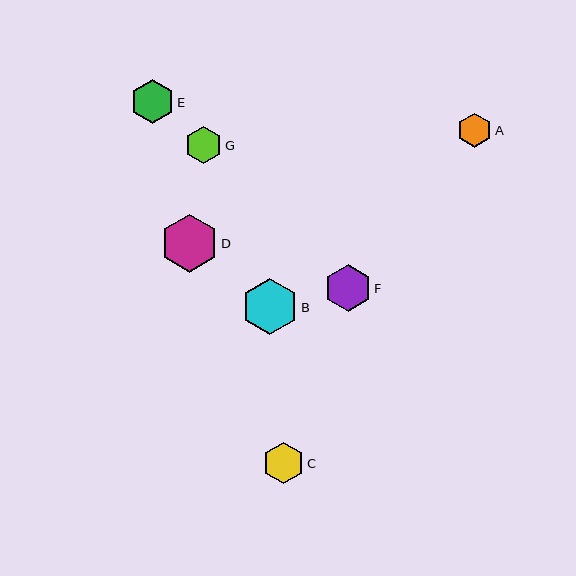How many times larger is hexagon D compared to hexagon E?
Hexagon D is approximately 1.3 times the size of hexagon E.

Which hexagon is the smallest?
Hexagon A is the smallest with a size of approximately 34 pixels.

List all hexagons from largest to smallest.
From largest to smallest: D, B, F, E, C, G, A.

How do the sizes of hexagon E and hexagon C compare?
Hexagon E and hexagon C are approximately the same size.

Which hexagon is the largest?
Hexagon D is the largest with a size of approximately 58 pixels.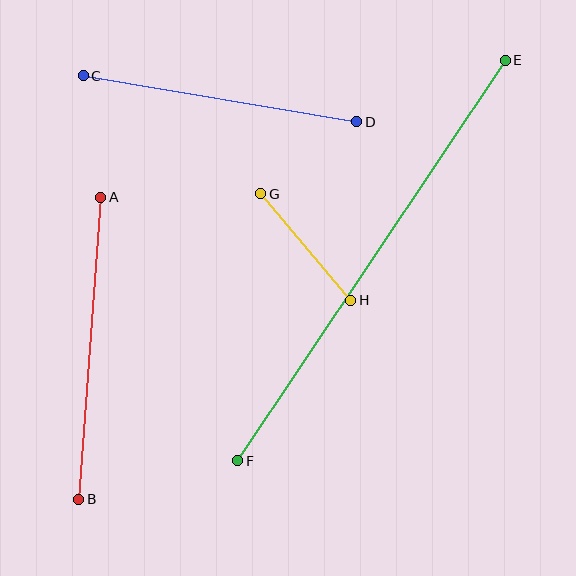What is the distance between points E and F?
The distance is approximately 482 pixels.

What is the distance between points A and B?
The distance is approximately 303 pixels.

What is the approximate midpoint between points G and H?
The midpoint is at approximately (306, 247) pixels.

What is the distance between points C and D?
The distance is approximately 277 pixels.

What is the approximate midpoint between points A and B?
The midpoint is at approximately (90, 348) pixels.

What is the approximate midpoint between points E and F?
The midpoint is at approximately (372, 260) pixels.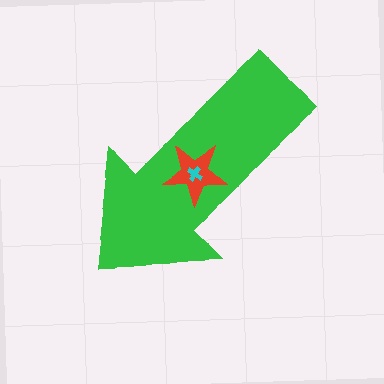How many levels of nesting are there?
3.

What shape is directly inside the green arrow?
The red star.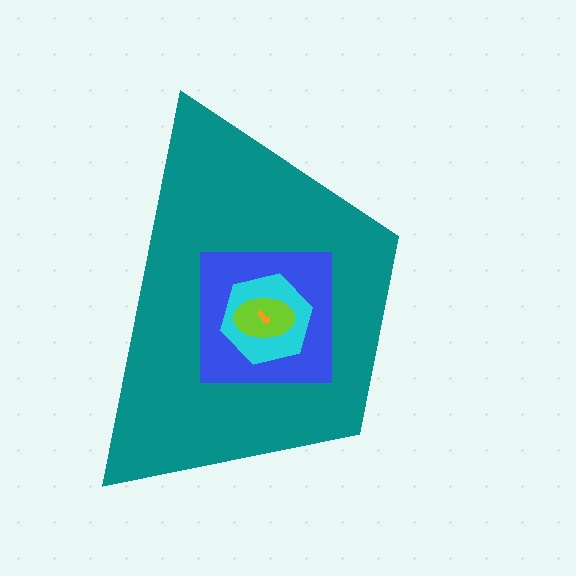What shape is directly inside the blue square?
The cyan hexagon.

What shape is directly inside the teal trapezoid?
The blue square.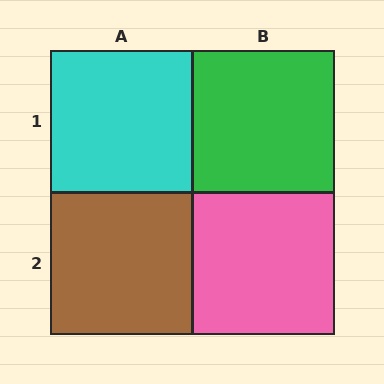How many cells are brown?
1 cell is brown.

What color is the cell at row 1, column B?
Green.